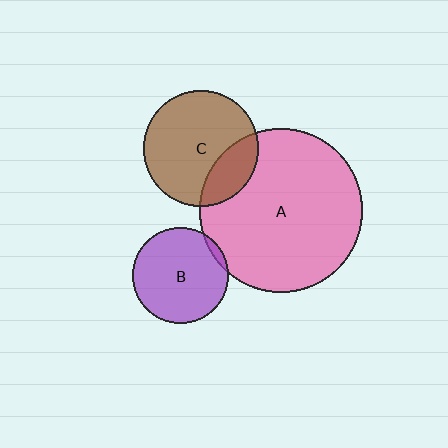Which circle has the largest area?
Circle A (pink).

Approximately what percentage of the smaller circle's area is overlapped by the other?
Approximately 25%.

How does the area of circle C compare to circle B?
Approximately 1.5 times.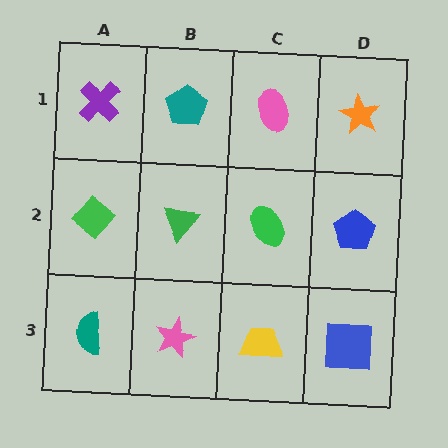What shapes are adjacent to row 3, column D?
A blue pentagon (row 2, column D), a yellow trapezoid (row 3, column C).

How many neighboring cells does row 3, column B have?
3.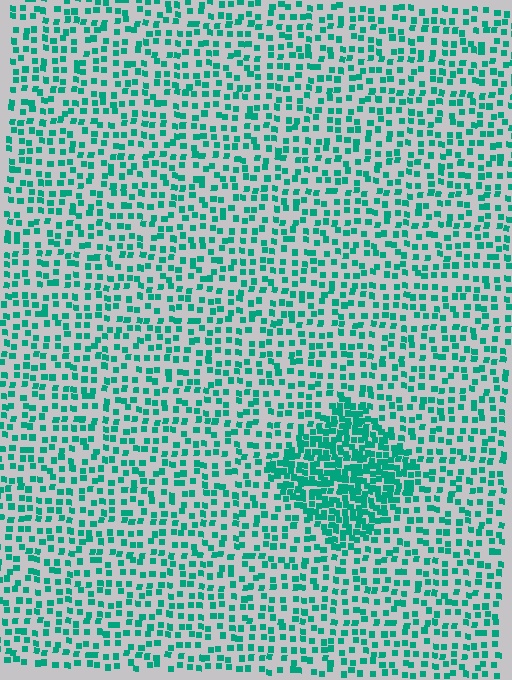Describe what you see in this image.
The image contains small teal elements arranged at two different densities. A diamond-shaped region is visible where the elements are more densely packed than the surrounding area.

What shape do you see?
I see a diamond.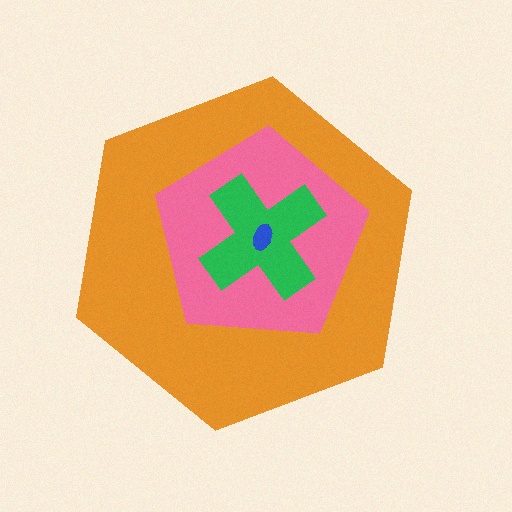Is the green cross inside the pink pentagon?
Yes.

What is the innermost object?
The blue ellipse.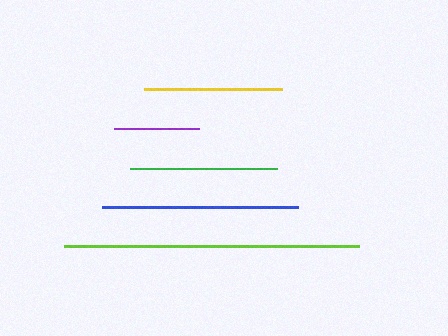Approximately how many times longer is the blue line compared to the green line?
The blue line is approximately 1.3 times the length of the green line.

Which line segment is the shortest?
The purple line is the shortest at approximately 85 pixels.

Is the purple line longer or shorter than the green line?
The green line is longer than the purple line.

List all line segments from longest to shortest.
From longest to shortest: lime, blue, green, yellow, purple.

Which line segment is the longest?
The lime line is the longest at approximately 296 pixels.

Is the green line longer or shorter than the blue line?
The blue line is longer than the green line.